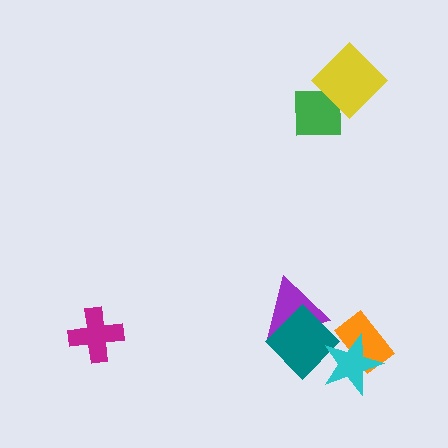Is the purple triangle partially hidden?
Yes, it is partially covered by another shape.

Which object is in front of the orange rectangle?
The cyan star is in front of the orange rectangle.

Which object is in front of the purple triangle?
The teal diamond is in front of the purple triangle.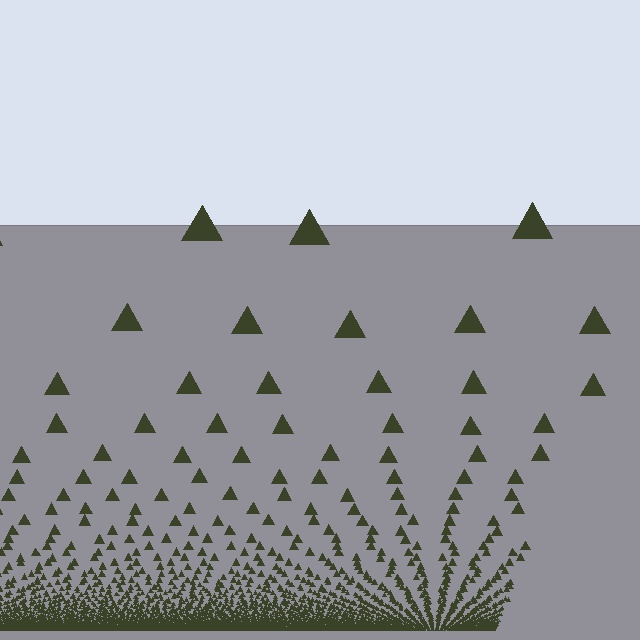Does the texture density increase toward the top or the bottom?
Density increases toward the bottom.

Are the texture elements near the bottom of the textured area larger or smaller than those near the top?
Smaller. The gradient is inverted — elements near the bottom are smaller and denser.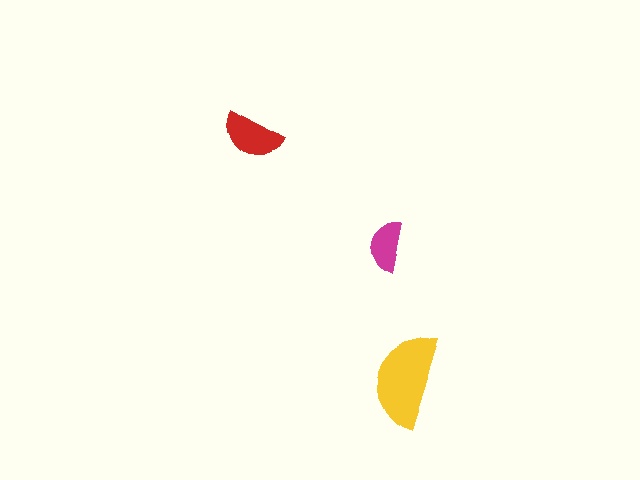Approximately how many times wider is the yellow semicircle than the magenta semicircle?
About 2 times wider.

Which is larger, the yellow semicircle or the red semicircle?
The yellow one.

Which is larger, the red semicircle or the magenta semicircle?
The red one.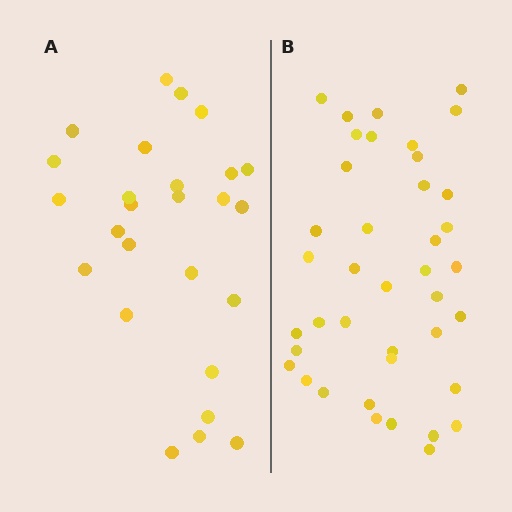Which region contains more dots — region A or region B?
Region B (the right region) has more dots.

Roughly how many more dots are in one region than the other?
Region B has approximately 15 more dots than region A.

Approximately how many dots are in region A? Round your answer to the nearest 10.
About 30 dots. (The exact count is 26, which rounds to 30.)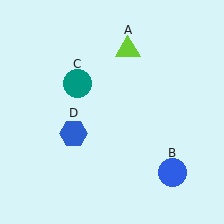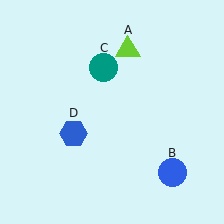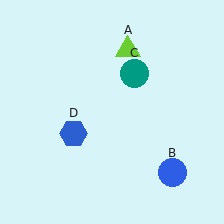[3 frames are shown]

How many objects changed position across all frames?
1 object changed position: teal circle (object C).